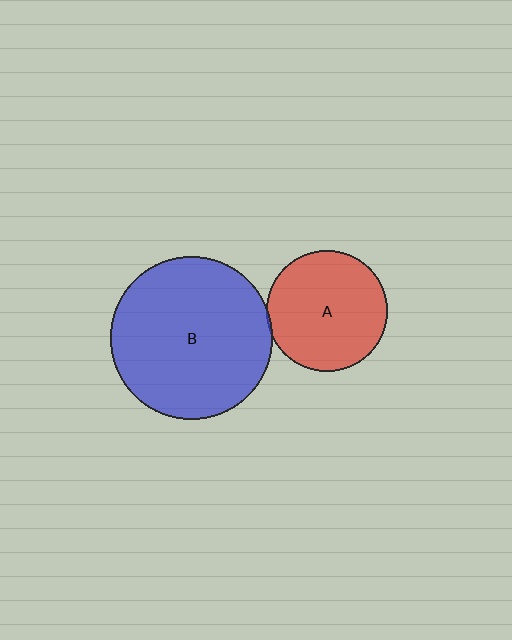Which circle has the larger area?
Circle B (blue).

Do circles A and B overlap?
Yes.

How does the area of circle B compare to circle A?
Approximately 1.8 times.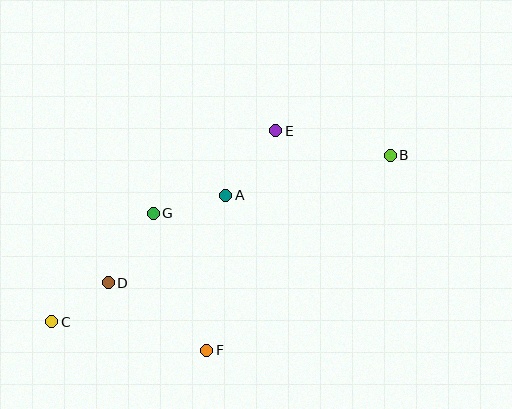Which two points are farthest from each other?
Points B and C are farthest from each other.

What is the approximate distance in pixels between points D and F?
The distance between D and F is approximately 119 pixels.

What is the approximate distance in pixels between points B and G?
The distance between B and G is approximately 244 pixels.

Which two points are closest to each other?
Points C and D are closest to each other.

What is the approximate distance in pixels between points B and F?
The distance between B and F is approximately 268 pixels.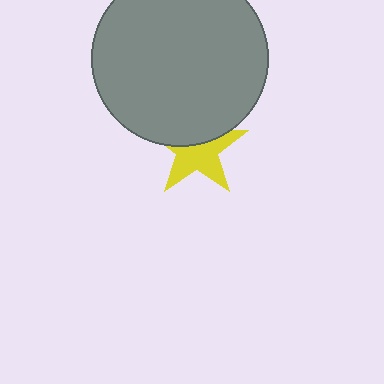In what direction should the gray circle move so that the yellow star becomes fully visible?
The gray circle should move up. That is the shortest direction to clear the overlap and leave the yellow star fully visible.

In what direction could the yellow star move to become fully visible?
The yellow star could move down. That would shift it out from behind the gray circle entirely.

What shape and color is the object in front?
The object in front is a gray circle.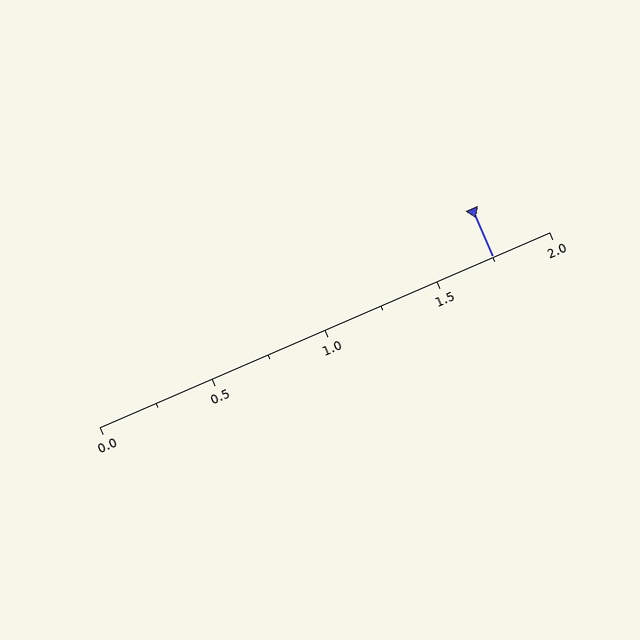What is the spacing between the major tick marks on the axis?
The major ticks are spaced 0.5 apart.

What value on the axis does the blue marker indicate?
The marker indicates approximately 1.75.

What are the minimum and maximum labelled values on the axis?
The axis runs from 0.0 to 2.0.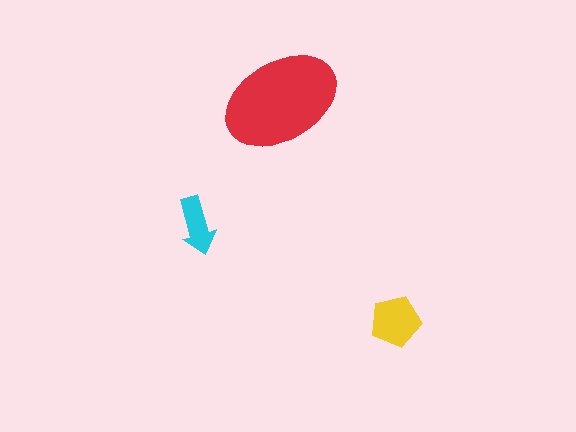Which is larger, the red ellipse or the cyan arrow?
The red ellipse.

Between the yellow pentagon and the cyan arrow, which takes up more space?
The yellow pentagon.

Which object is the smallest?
The cyan arrow.